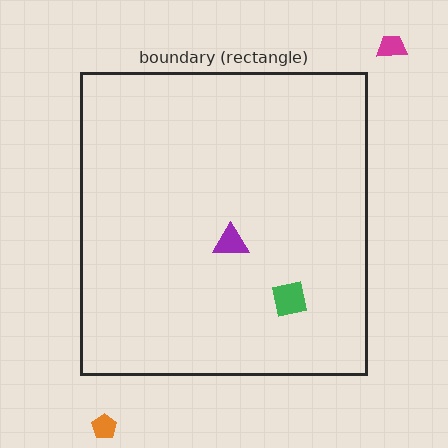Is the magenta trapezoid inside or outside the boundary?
Outside.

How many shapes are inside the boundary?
2 inside, 2 outside.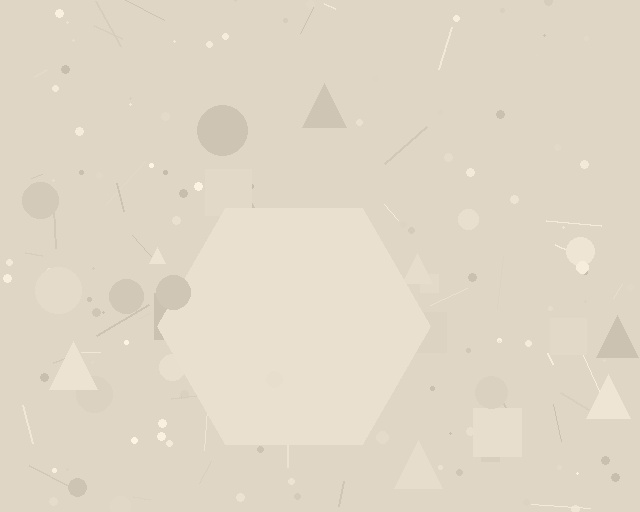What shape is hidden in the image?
A hexagon is hidden in the image.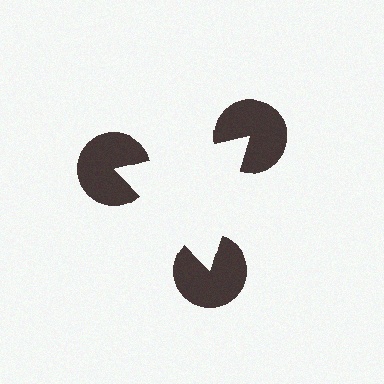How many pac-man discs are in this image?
There are 3 — one at each vertex of the illusory triangle.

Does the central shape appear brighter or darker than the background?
It typically appears slightly brighter than the background, even though no actual brightness change is drawn.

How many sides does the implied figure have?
3 sides.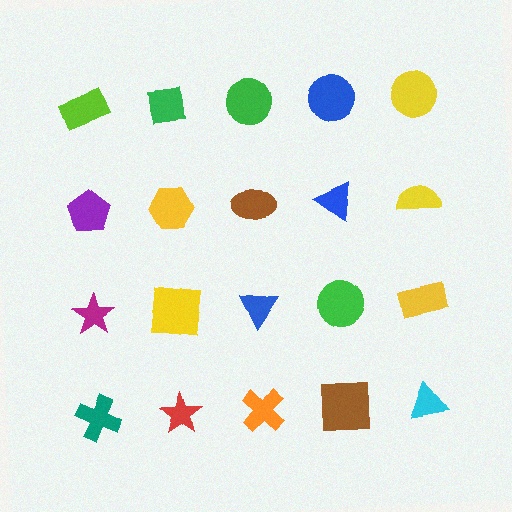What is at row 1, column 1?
A lime rectangle.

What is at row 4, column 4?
A brown square.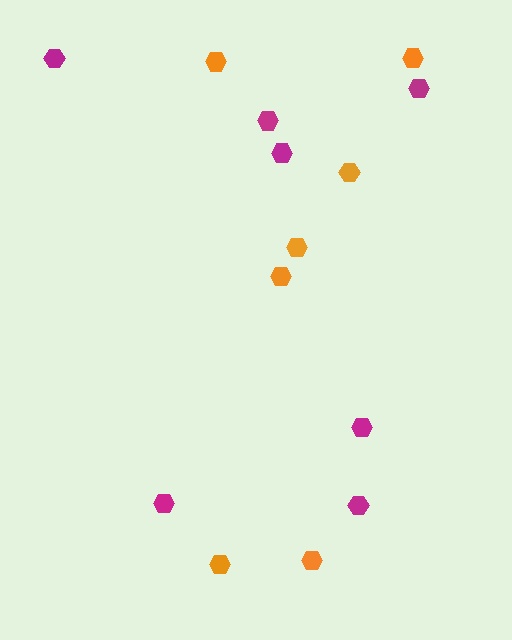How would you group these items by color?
There are 2 groups: one group of magenta hexagons (7) and one group of orange hexagons (7).